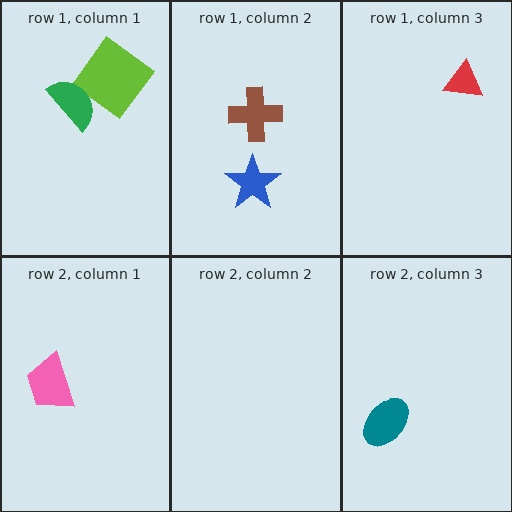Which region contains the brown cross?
The row 1, column 2 region.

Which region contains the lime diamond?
The row 1, column 1 region.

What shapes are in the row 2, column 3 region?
The teal ellipse.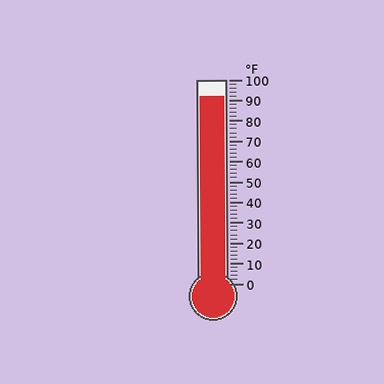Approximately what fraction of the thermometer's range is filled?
The thermometer is filled to approximately 90% of its range.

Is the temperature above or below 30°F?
The temperature is above 30°F.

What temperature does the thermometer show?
The thermometer shows approximately 92°F.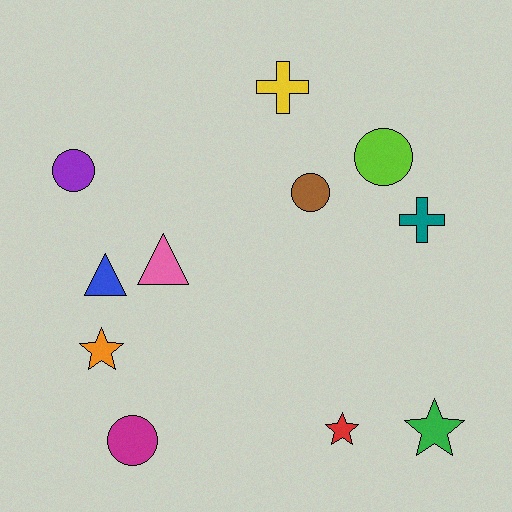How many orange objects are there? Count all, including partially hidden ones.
There is 1 orange object.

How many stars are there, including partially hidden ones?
There are 3 stars.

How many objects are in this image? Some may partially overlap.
There are 11 objects.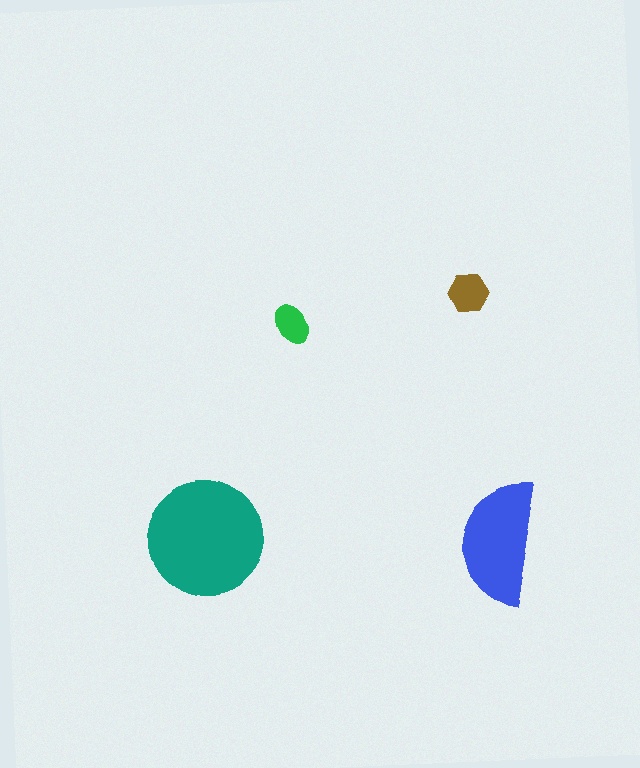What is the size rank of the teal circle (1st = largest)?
1st.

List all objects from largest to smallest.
The teal circle, the blue semicircle, the brown hexagon, the green ellipse.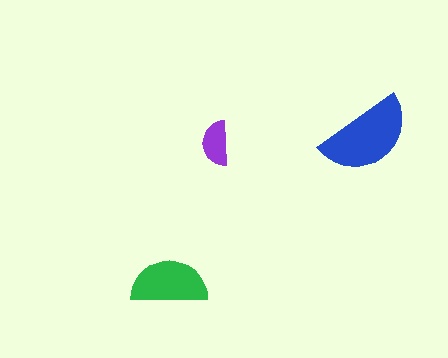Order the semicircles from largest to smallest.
the blue one, the green one, the purple one.